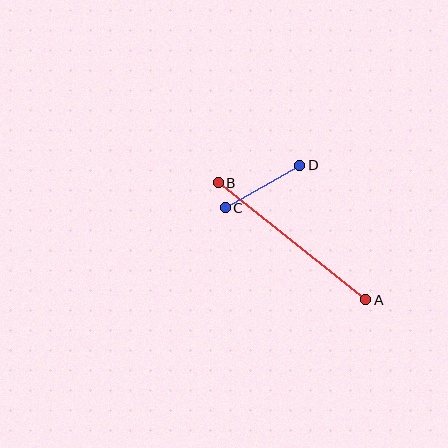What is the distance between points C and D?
The distance is approximately 86 pixels.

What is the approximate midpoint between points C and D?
The midpoint is at approximately (262, 186) pixels.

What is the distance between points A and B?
The distance is approximately 188 pixels.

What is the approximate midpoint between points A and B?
The midpoint is at approximately (292, 241) pixels.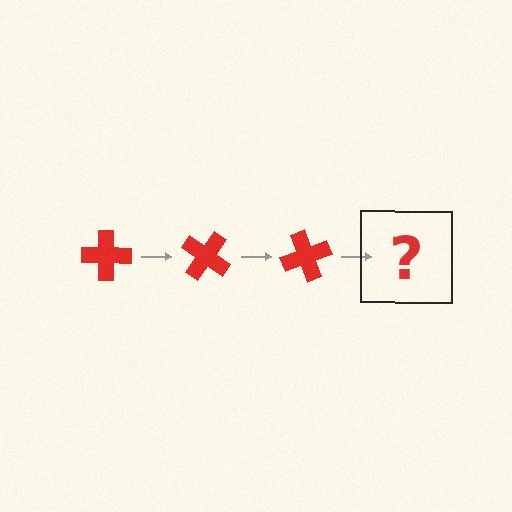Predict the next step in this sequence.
The next step is a red cross rotated 105 degrees.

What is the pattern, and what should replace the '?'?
The pattern is that the cross rotates 35 degrees each step. The '?' should be a red cross rotated 105 degrees.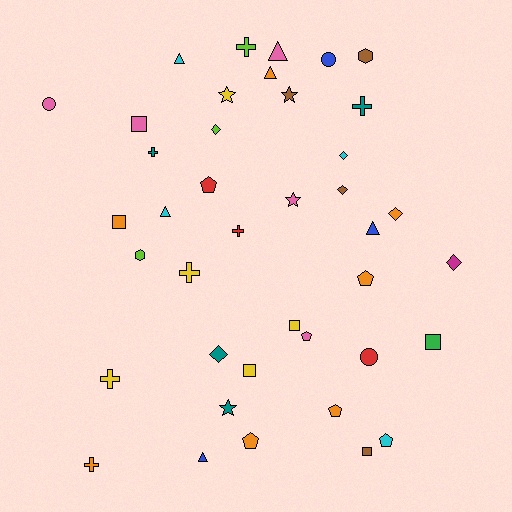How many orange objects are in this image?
There are 7 orange objects.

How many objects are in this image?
There are 40 objects.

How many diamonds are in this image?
There are 6 diamonds.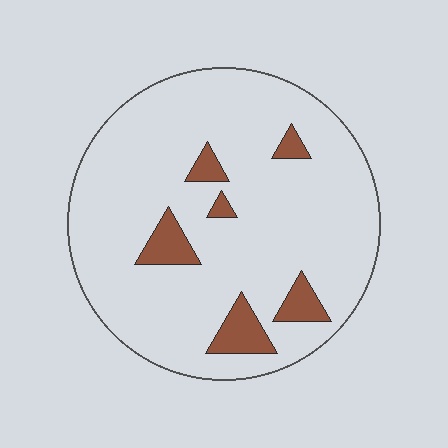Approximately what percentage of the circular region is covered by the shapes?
Approximately 10%.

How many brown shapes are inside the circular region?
6.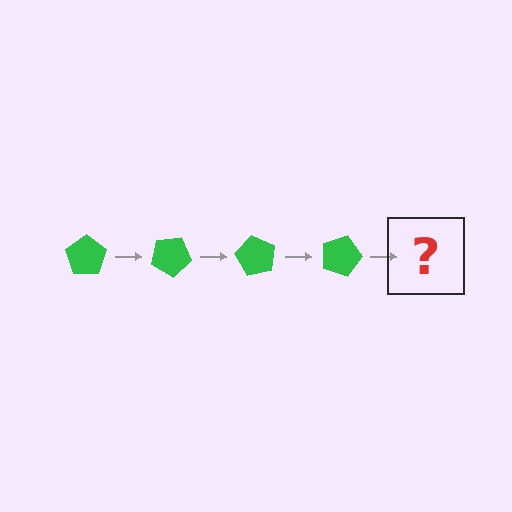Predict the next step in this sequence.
The next step is a green pentagon rotated 120 degrees.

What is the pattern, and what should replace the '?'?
The pattern is that the pentagon rotates 30 degrees each step. The '?' should be a green pentagon rotated 120 degrees.